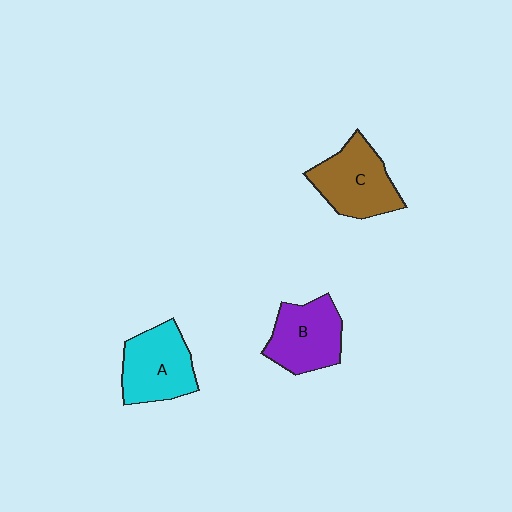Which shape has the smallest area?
Shape B (purple).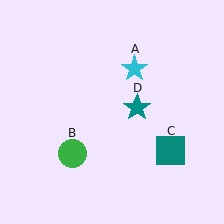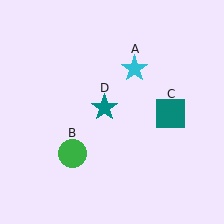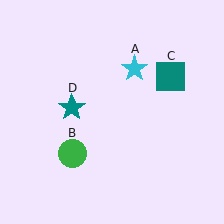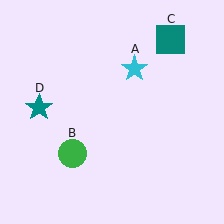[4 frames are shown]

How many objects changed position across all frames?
2 objects changed position: teal square (object C), teal star (object D).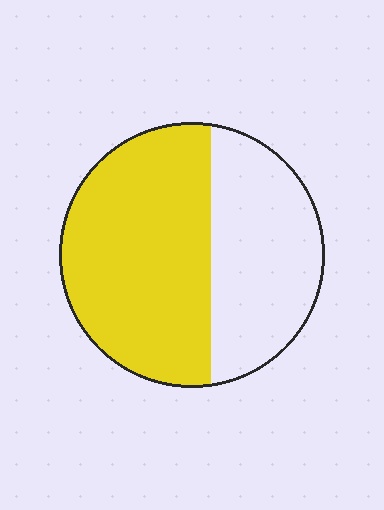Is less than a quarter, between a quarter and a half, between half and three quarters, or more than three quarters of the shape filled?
Between half and three quarters.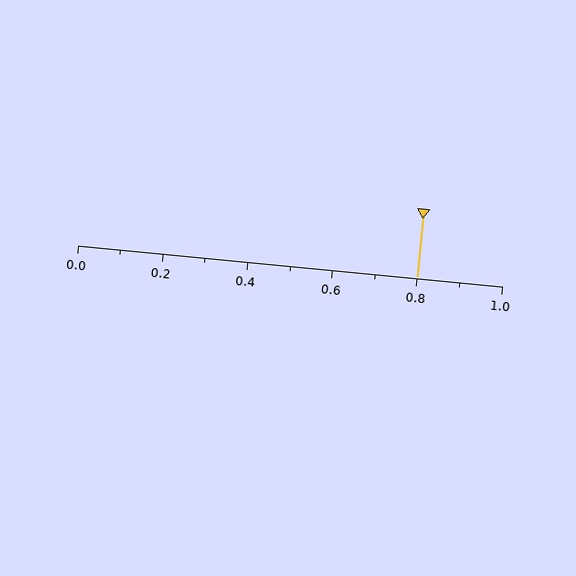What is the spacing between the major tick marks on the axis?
The major ticks are spaced 0.2 apart.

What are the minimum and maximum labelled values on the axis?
The axis runs from 0.0 to 1.0.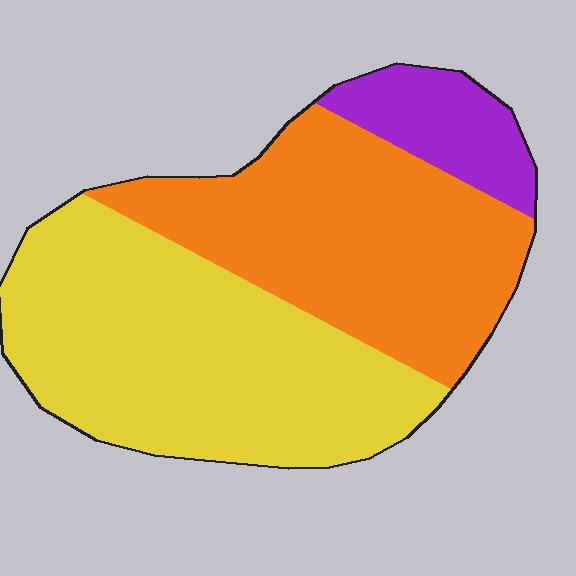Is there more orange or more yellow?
Yellow.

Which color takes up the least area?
Purple, at roughly 10%.